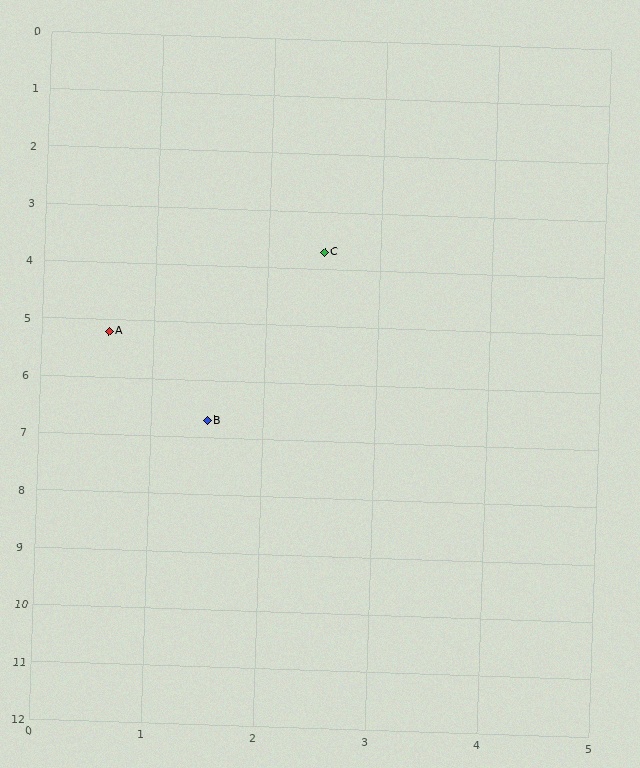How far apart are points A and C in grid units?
Points A and C are about 2.4 grid units apart.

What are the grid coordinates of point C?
Point C is at approximately (2.5, 3.7).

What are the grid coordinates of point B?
Point B is at approximately (1.5, 6.7).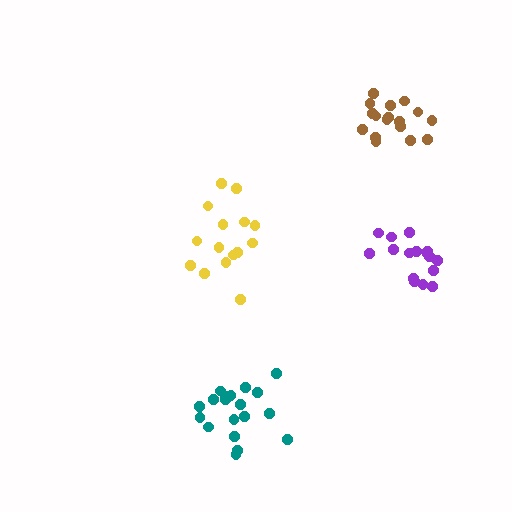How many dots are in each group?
Group 1: 17 dots, Group 2: 15 dots, Group 3: 19 dots, Group 4: 16 dots (67 total).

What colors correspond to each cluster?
The clusters are colored: brown, yellow, teal, purple.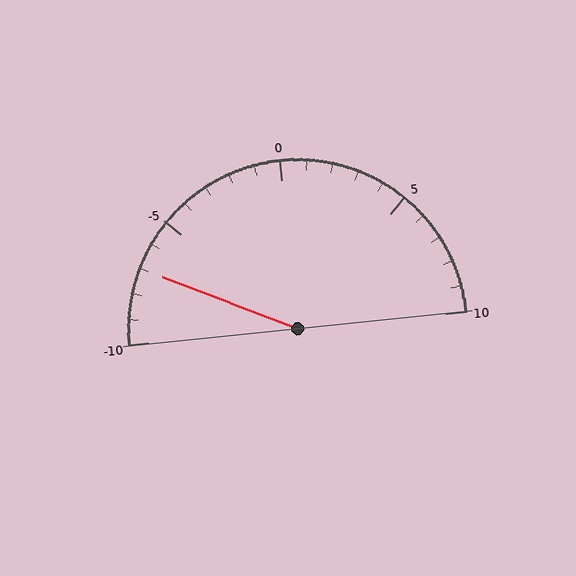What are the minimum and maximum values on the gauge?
The gauge ranges from -10 to 10.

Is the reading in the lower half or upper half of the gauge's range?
The reading is in the lower half of the range (-10 to 10).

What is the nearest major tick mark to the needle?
The nearest major tick mark is -5.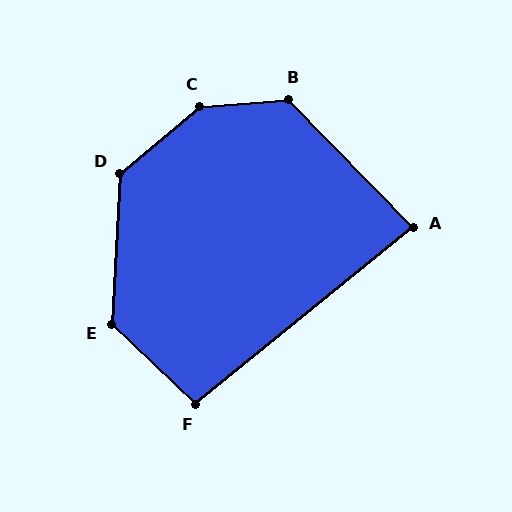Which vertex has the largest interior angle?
C, at approximately 145 degrees.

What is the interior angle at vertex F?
Approximately 98 degrees (obtuse).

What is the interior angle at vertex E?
Approximately 130 degrees (obtuse).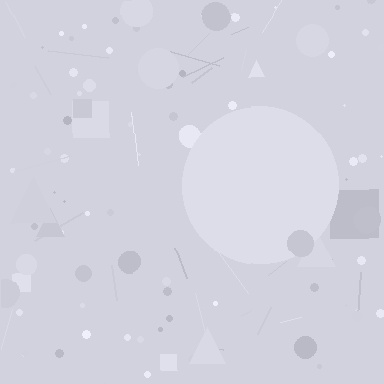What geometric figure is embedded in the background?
A circle is embedded in the background.